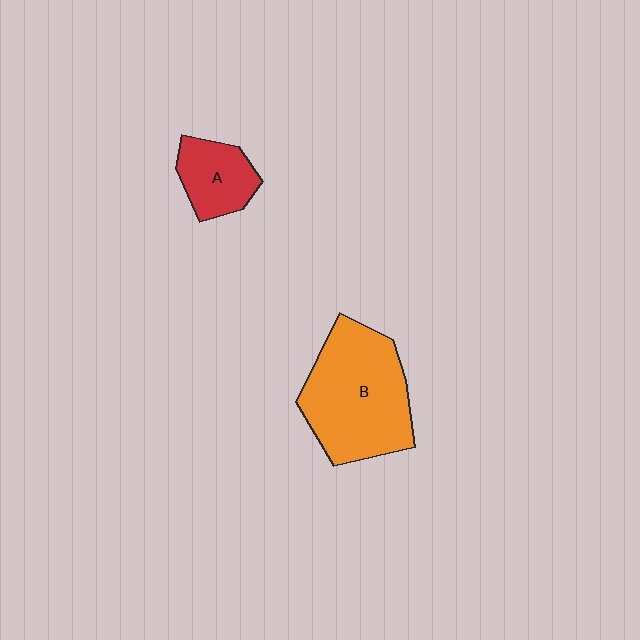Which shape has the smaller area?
Shape A (red).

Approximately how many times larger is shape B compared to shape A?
Approximately 2.4 times.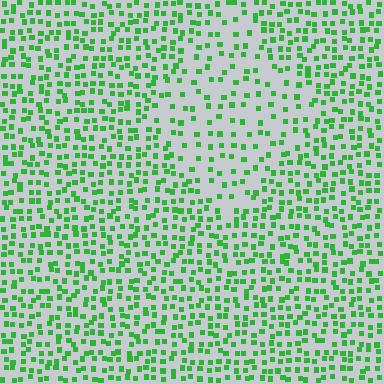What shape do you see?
I see a diamond.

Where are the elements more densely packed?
The elements are more densely packed outside the diamond boundary.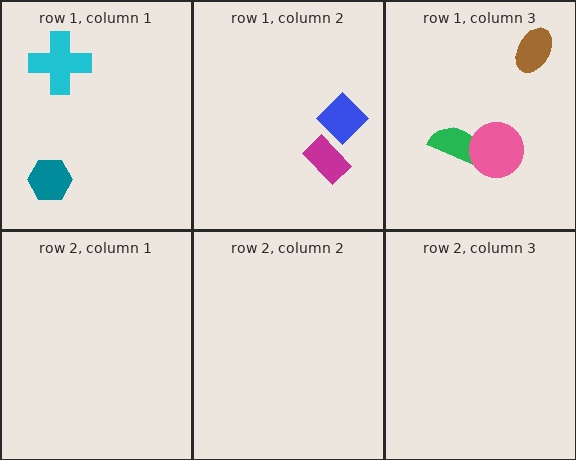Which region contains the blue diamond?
The row 1, column 2 region.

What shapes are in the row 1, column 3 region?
The green semicircle, the brown ellipse, the pink circle.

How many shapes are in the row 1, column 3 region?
3.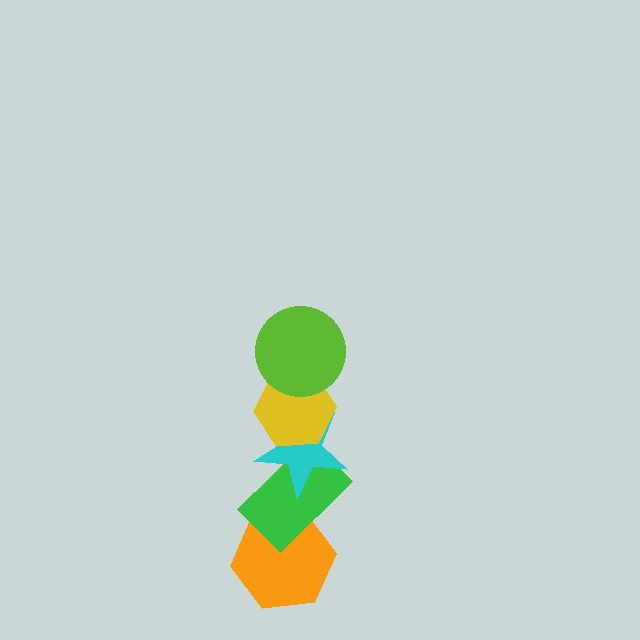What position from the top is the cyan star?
The cyan star is 3rd from the top.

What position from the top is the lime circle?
The lime circle is 1st from the top.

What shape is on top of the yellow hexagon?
The lime circle is on top of the yellow hexagon.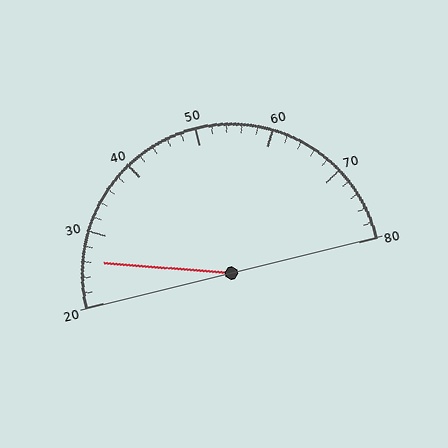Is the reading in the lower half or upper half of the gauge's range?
The reading is in the lower half of the range (20 to 80).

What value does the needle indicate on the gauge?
The needle indicates approximately 26.